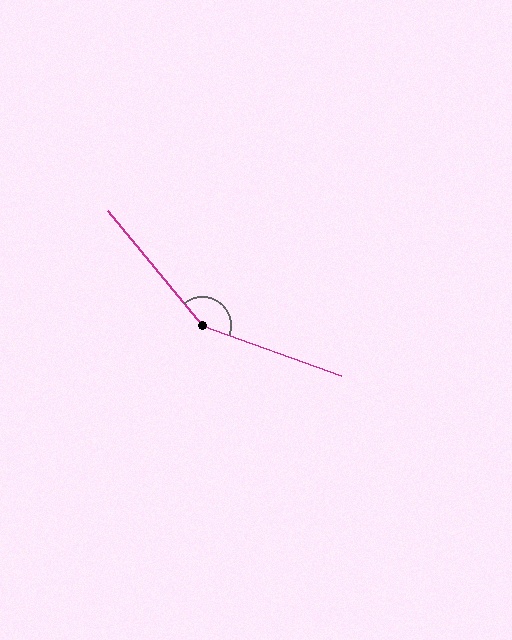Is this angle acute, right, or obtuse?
It is obtuse.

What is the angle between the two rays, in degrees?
Approximately 149 degrees.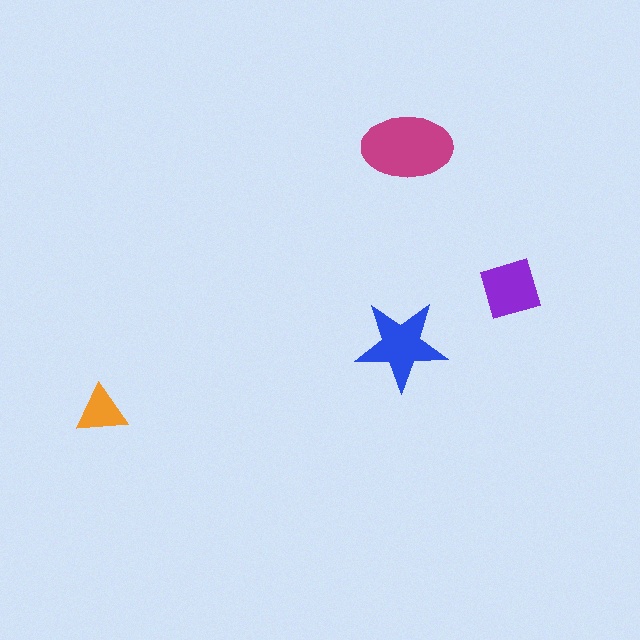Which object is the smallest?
The orange triangle.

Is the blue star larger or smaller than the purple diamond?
Larger.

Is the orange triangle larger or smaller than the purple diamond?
Smaller.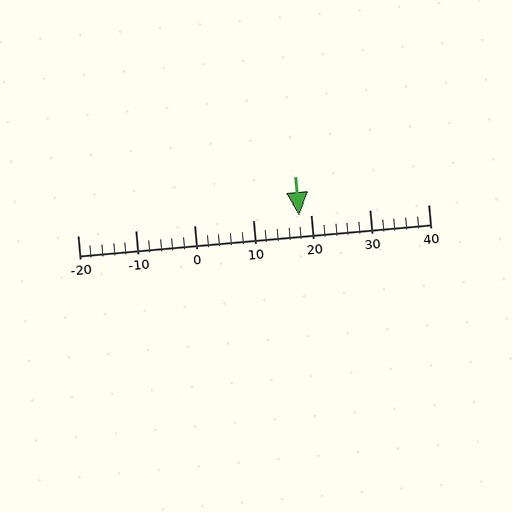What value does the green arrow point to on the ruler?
The green arrow points to approximately 18.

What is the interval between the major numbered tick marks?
The major tick marks are spaced 10 units apart.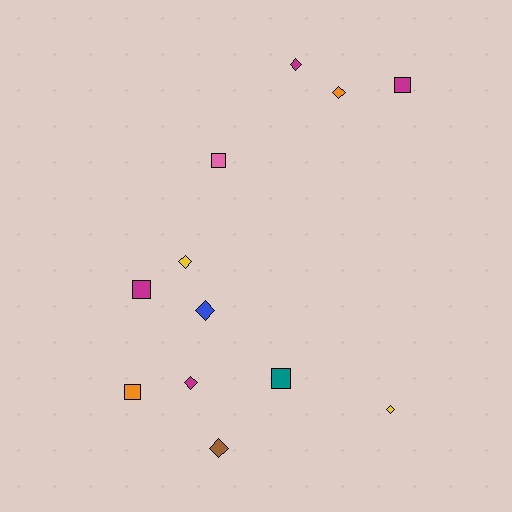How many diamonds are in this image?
There are 7 diamonds.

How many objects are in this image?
There are 12 objects.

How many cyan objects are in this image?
There are no cyan objects.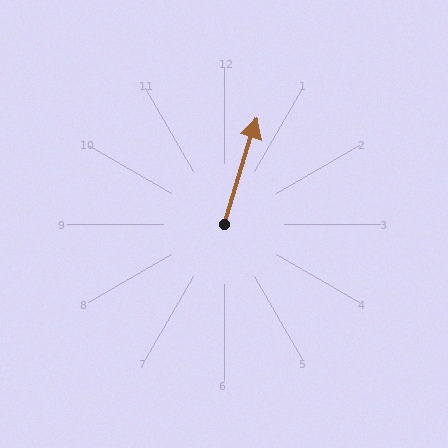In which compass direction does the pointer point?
North.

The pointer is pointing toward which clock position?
Roughly 1 o'clock.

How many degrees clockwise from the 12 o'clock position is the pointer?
Approximately 17 degrees.